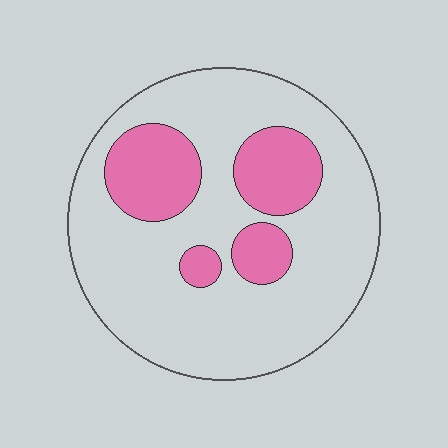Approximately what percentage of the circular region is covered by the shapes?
Approximately 25%.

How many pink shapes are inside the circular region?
4.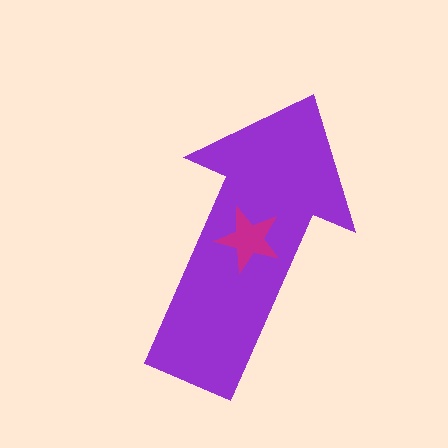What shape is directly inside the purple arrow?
The magenta star.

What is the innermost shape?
The magenta star.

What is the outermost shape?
The purple arrow.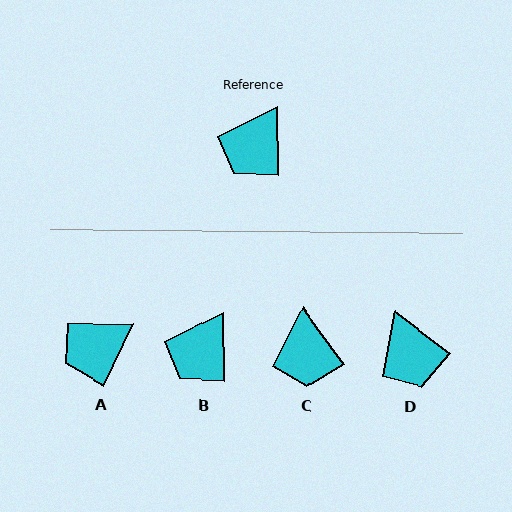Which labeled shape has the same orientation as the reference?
B.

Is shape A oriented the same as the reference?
No, it is off by about 26 degrees.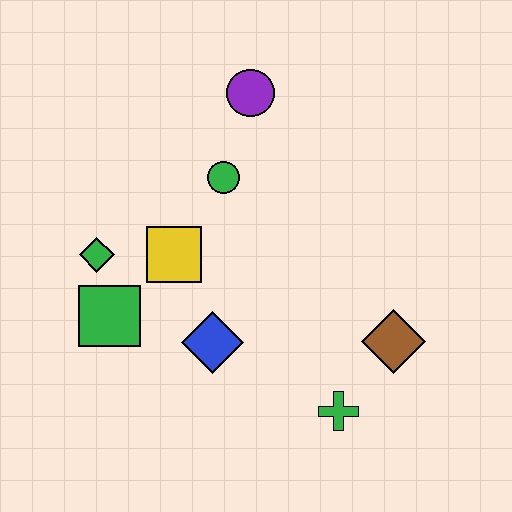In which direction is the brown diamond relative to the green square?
The brown diamond is to the right of the green square.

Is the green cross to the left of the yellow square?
No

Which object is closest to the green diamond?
The green square is closest to the green diamond.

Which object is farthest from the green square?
The brown diamond is farthest from the green square.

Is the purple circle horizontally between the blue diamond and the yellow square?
No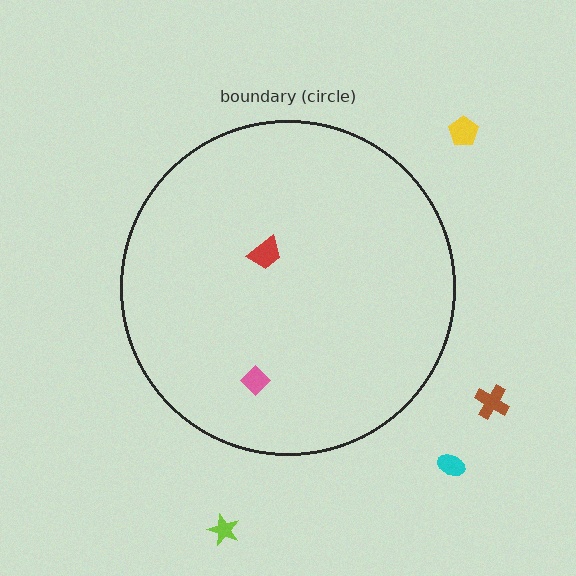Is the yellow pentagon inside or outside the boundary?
Outside.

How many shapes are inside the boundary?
2 inside, 4 outside.